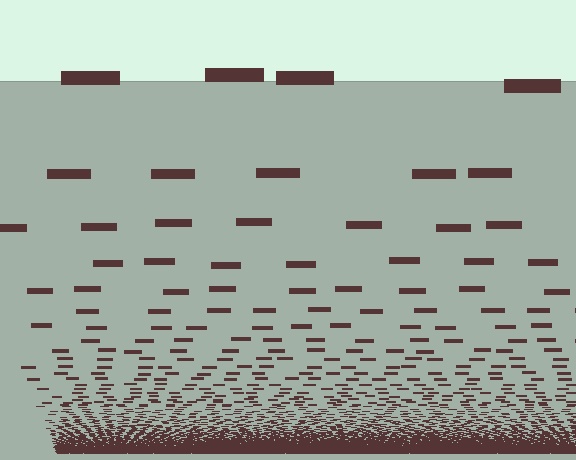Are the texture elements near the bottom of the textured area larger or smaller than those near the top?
Smaller. The gradient is inverted — elements near the bottom are smaller and denser.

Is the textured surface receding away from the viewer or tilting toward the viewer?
The surface appears to tilt toward the viewer. Texture elements get larger and sparser toward the top.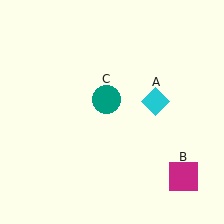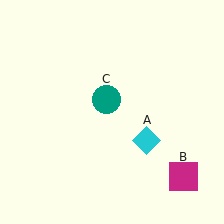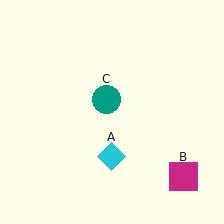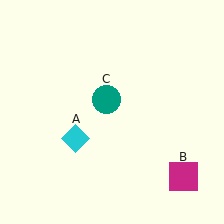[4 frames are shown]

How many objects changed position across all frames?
1 object changed position: cyan diamond (object A).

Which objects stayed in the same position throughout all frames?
Magenta square (object B) and teal circle (object C) remained stationary.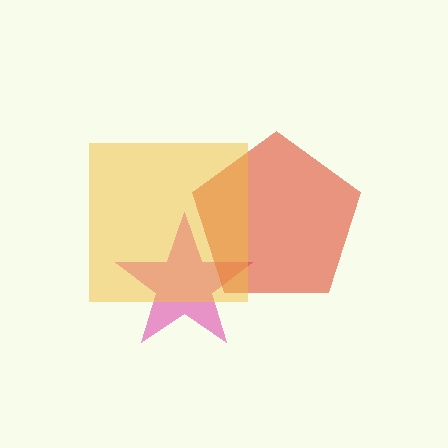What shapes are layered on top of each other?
The layered shapes are: a magenta star, a red pentagon, a yellow square.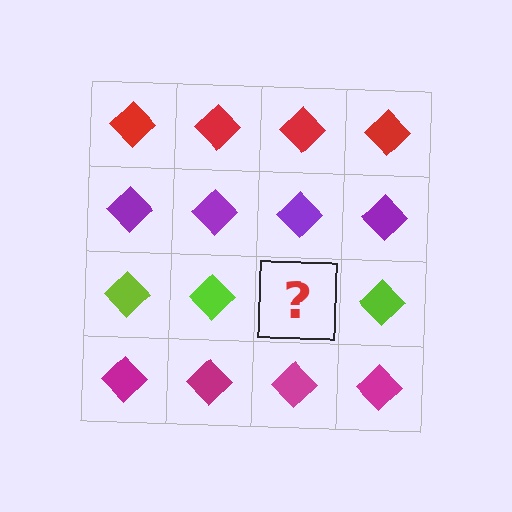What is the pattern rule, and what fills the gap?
The rule is that each row has a consistent color. The gap should be filled with a lime diamond.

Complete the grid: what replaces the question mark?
The question mark should be replaced with a lime diamond.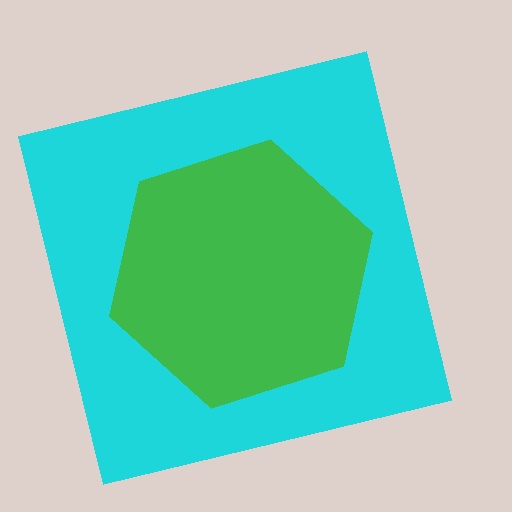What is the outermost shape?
The cyan square.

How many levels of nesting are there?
2.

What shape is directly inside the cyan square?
The green hexagon.